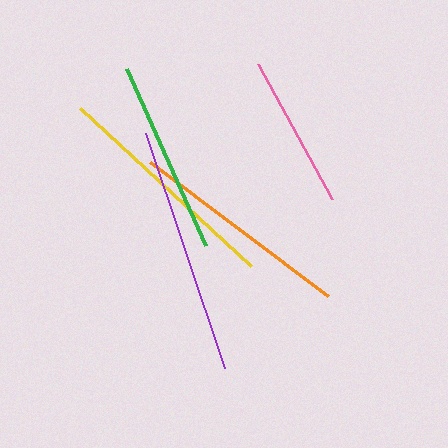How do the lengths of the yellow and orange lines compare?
The yellow and orange lines are approximately the same length.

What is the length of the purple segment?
The purple segment is approximately 248 pixels long.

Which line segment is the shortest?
The pink line is the shortest at approximately 155 pixels.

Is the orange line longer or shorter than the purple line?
The purple line is longer than the orange line.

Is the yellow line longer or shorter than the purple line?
The purple line is longer than the yellow line.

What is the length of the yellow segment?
The yellow segment is approximately 232 pixels long.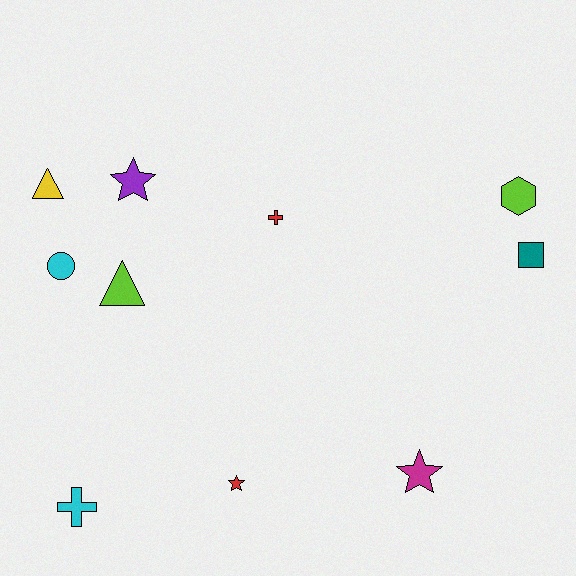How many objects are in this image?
There are 10 objects.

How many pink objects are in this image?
There are no pink objects.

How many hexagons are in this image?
There is 1 hexagon.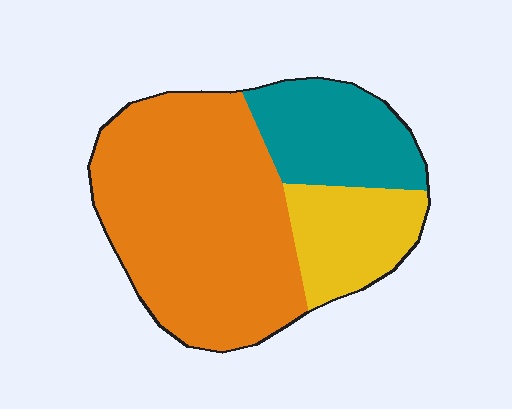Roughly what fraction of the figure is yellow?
Yellow takes up about one sixth (1/6) of the figure.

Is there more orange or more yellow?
Orange.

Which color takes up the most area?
Orange, at roughly 60%.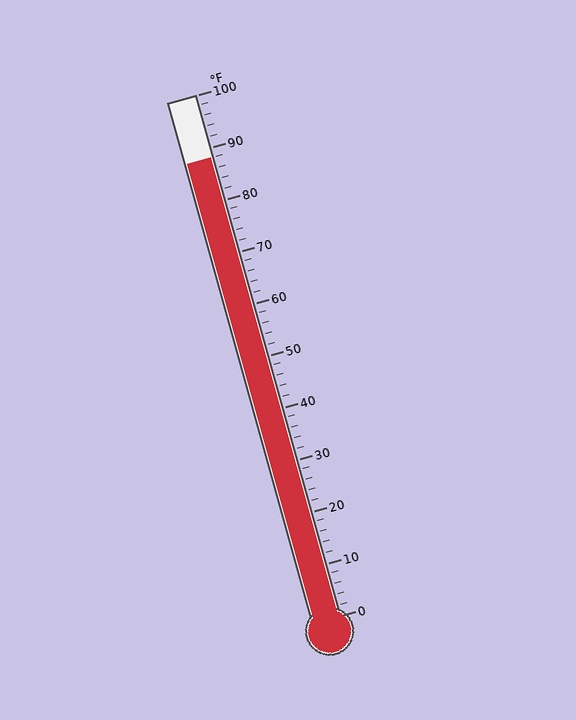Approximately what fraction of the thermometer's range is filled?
The thermometer is filled to approximately 90% of its range.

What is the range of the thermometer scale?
The thermometer scale ranges from 0°F to 100°F.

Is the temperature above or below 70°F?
The temperature is above 70°F.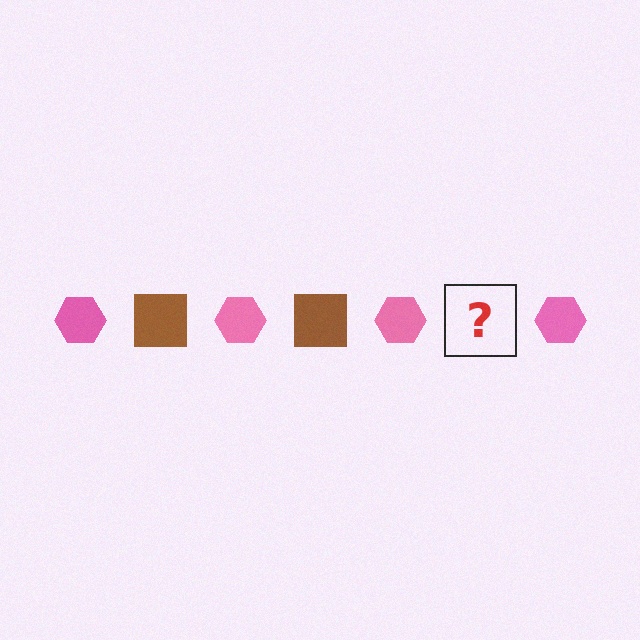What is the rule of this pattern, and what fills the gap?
The rule is that the pattern alternates between pink hexagon and brown square. The gap should be filled with a brown square.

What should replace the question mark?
The question mark should be replaced with a brown square.